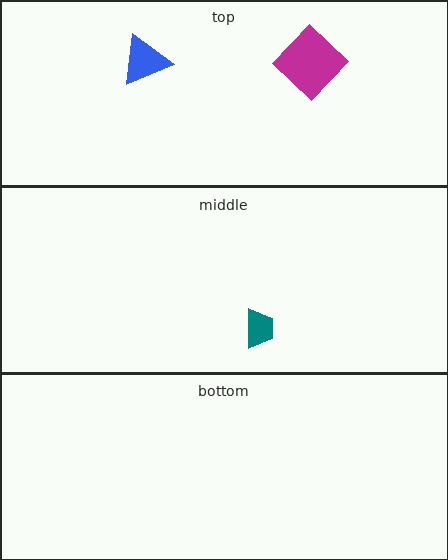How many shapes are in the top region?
2.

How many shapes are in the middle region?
1.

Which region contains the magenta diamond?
The top region.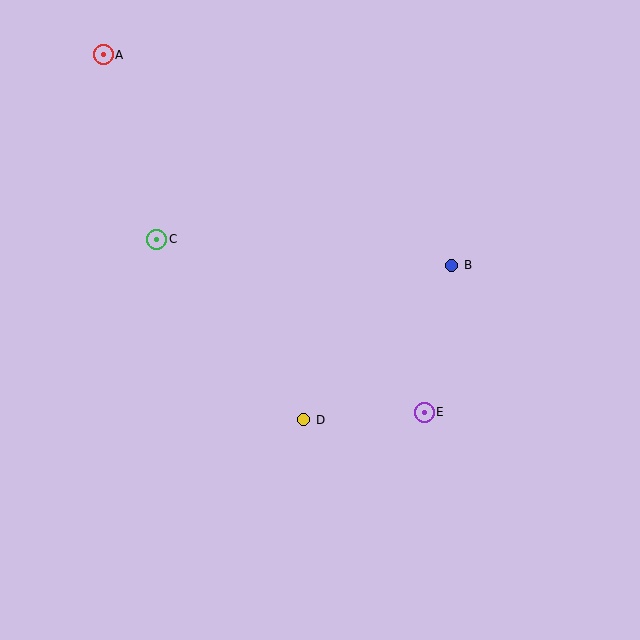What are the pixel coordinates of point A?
Point A is at (103, 55).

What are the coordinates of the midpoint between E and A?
The midpoint between E and A is at (264, 234).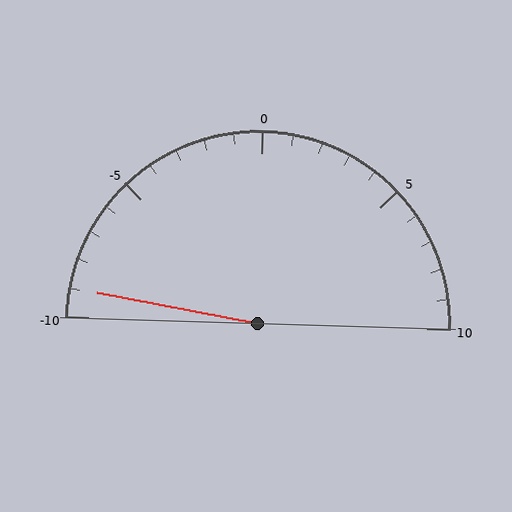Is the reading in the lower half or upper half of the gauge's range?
The reading is in the lower half of the range (-10 to 10).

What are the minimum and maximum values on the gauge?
The gauge ranges from -10 to 10.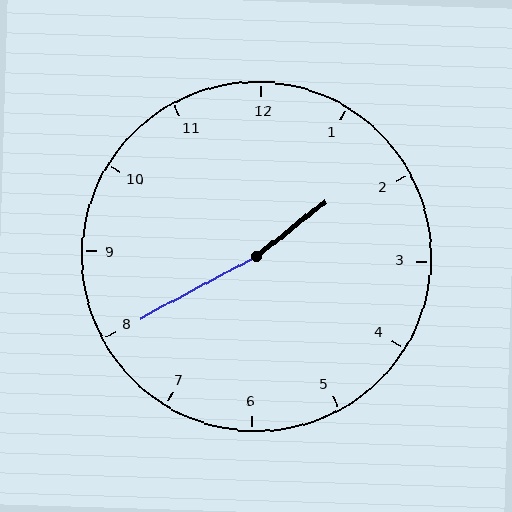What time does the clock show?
1:40.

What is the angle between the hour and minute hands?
Approximately 170 degrees.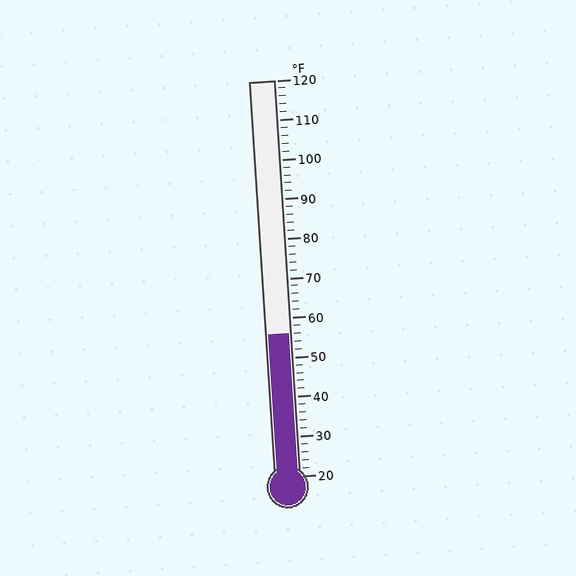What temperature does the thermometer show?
The thermometer shows approximately 56°F.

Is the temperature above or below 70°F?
The temperature is below 70°F.